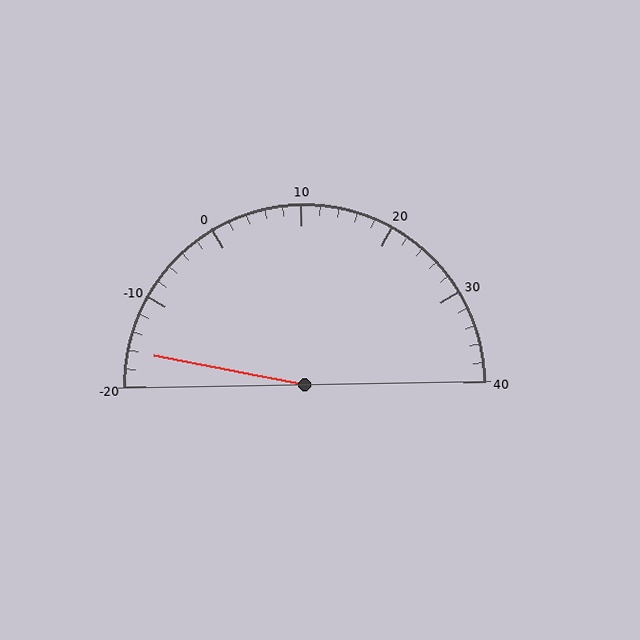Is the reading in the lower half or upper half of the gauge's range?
The reading is in the lower half of the range (-20 to 40).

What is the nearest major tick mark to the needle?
The nearest major tick mark is -20.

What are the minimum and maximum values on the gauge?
The gauge ranges from -20 to 40.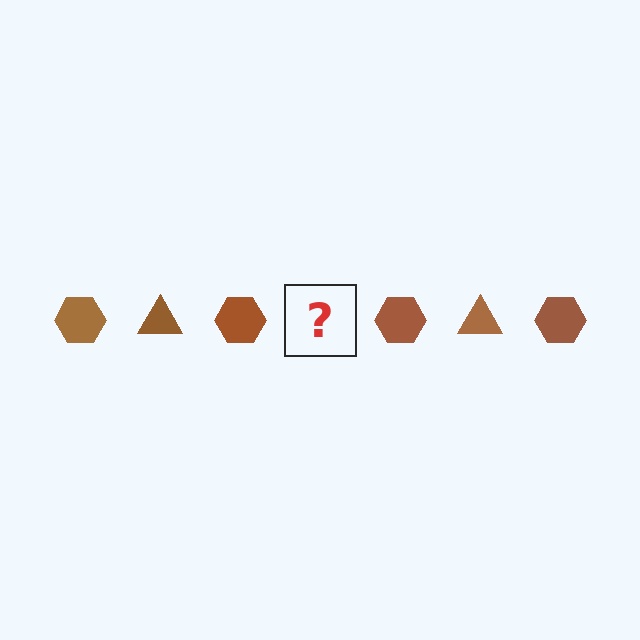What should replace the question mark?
The question mark should be replaced with a brown triangle.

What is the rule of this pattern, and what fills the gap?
The rule is that the pattern cycles through hexagon, triangle shapes in brown. The gap should be filled with a brown triangle.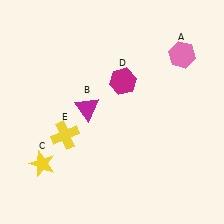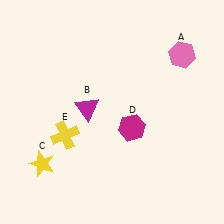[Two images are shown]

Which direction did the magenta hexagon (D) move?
The magenta hexagon (D) moved down.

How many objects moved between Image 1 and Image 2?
1 object moved between the two images.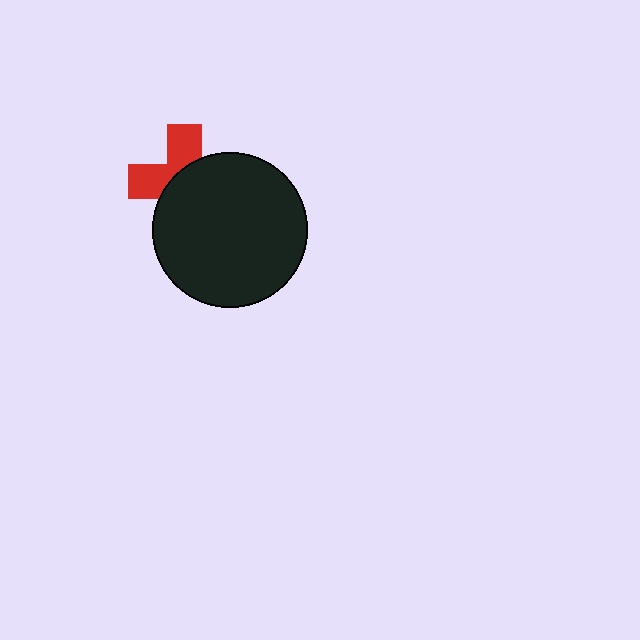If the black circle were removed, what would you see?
You would see the complete red cross.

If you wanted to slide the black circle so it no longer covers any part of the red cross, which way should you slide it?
Slide it toward the lower-right — that is the most direct way to separate the two shapes.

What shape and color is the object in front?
The object in front is a black circle.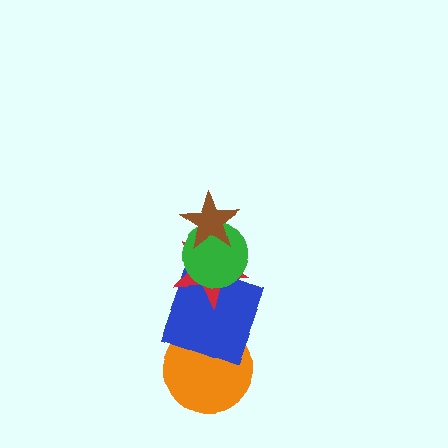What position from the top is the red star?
The red star is 3rd from the top.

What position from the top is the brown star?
The brown star is 1st from the top.